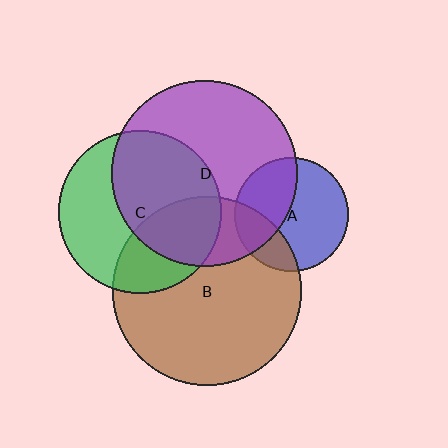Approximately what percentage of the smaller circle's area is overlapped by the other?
Approximately 25%.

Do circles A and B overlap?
Yes.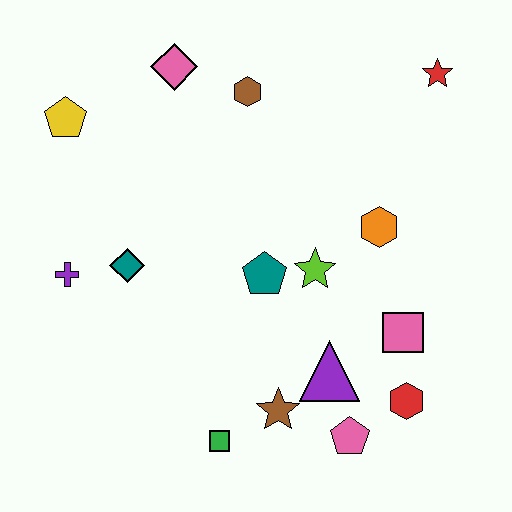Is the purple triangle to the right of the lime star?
Yes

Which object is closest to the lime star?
The teal pentagon is closest to the lime star.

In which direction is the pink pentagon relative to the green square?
The pink pentagon is to the right of the green square.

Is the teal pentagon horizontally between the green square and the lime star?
Yes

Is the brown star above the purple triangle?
No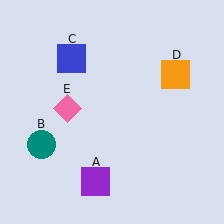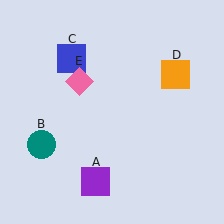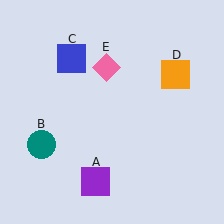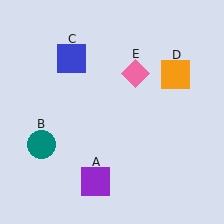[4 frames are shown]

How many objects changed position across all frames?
1 object changed position: pink diamond (object E).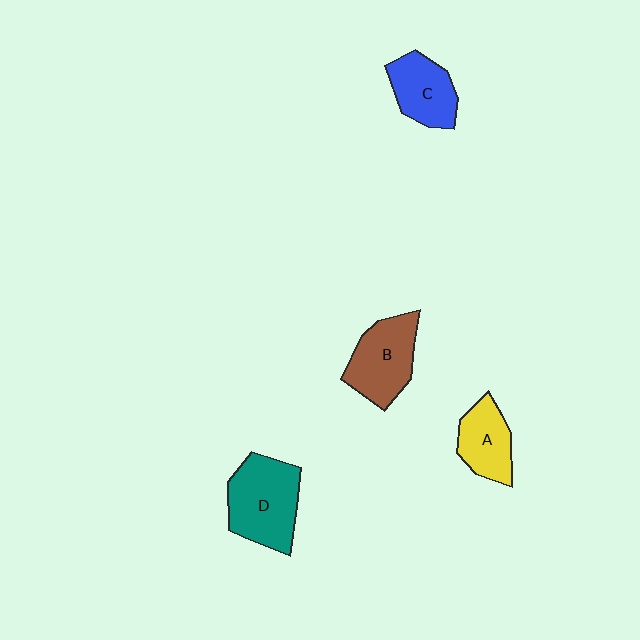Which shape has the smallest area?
Shape A (yellow).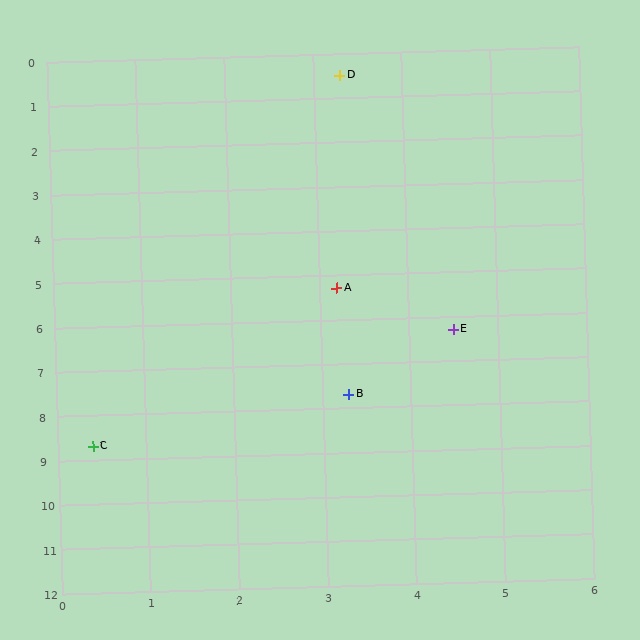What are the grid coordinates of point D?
Point D is at approximately (3.3, 0.5).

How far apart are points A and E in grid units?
Points A and E are about 1.6 grid units apart.